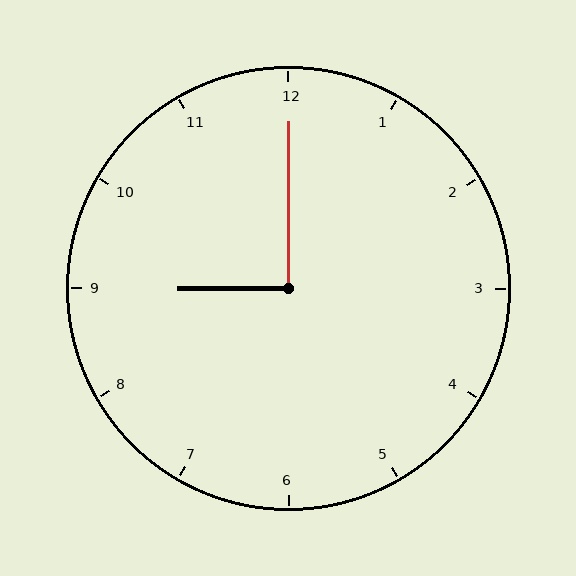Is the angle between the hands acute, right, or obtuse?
It is right.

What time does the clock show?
9:00.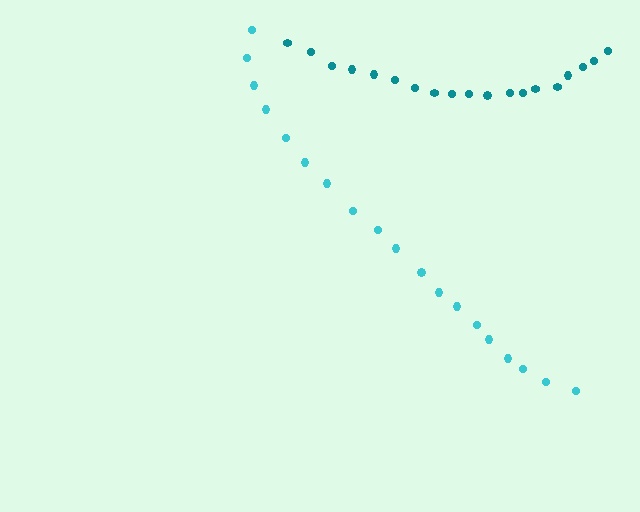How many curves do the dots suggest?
There are 2 distinct paths.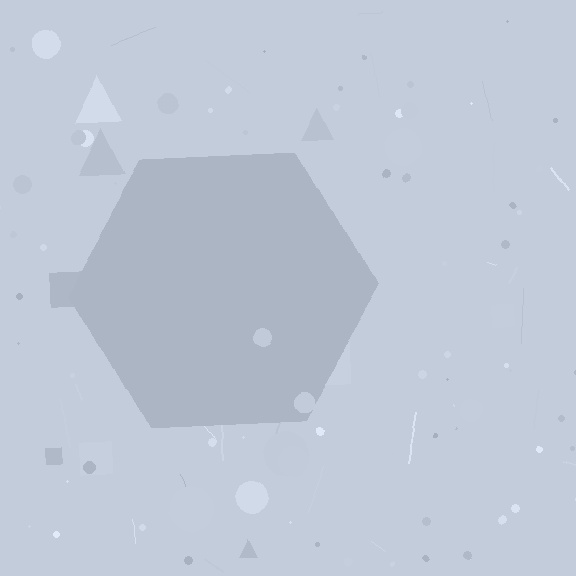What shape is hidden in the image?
A hexagon is hidden in the image.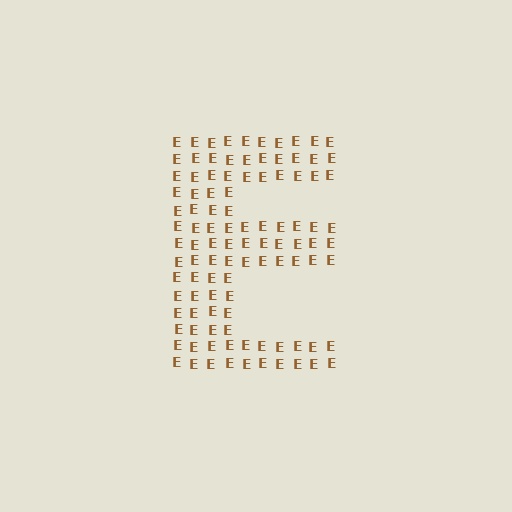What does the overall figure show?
The overall figure shows the letter E.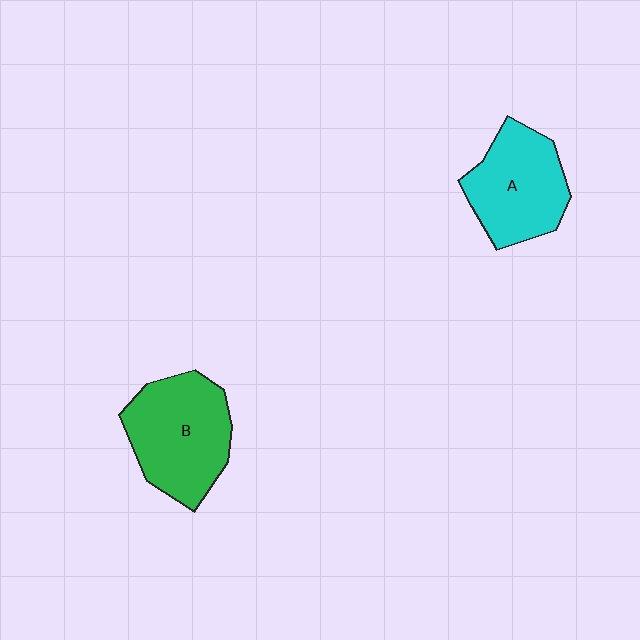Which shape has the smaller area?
Shape A (cyan).